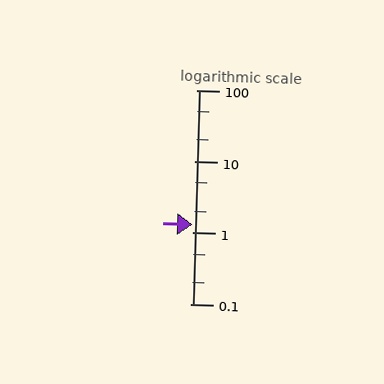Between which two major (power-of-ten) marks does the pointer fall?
The pointer is between 1 and 10.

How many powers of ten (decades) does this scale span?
The scale spans 3 decades, from 0.1 to 100.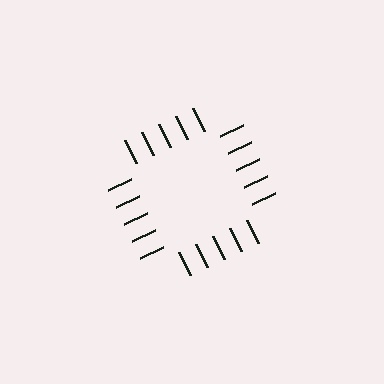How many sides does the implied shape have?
4 sides — the line-ends trace a square.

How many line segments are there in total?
20 — 5 along each of the 4 edges.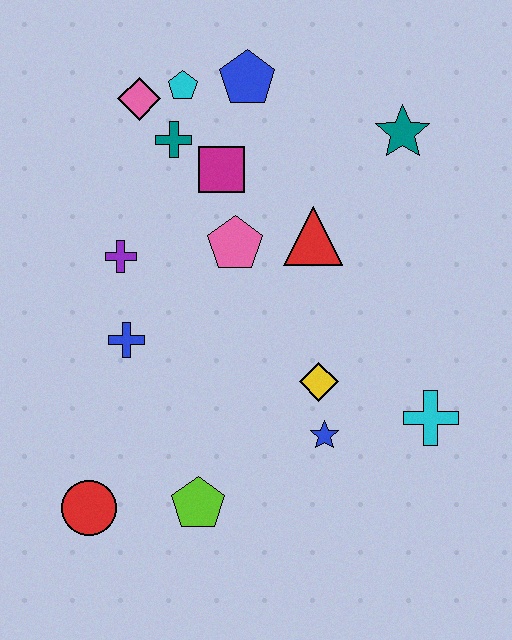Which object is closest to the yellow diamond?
The blue star is closest to the yellow diamond.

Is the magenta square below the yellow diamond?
No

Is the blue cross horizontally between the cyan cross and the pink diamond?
No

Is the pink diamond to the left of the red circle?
No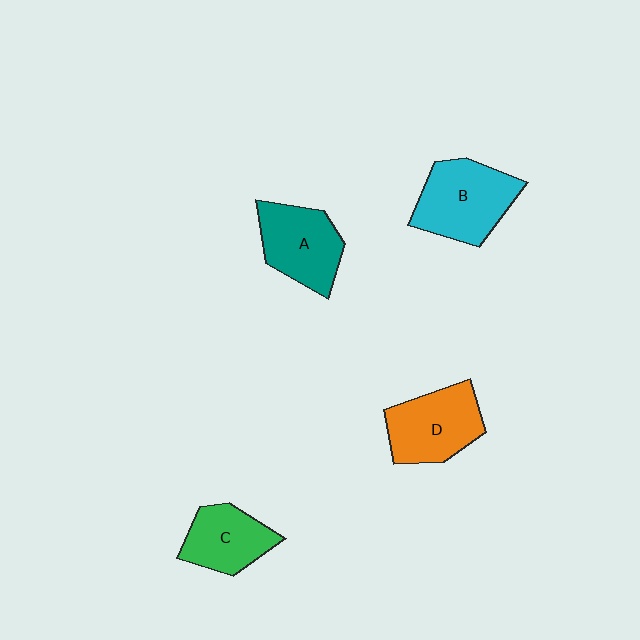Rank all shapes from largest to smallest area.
From largest to smallest: B (cyan), D (orange), A (teal), C (green).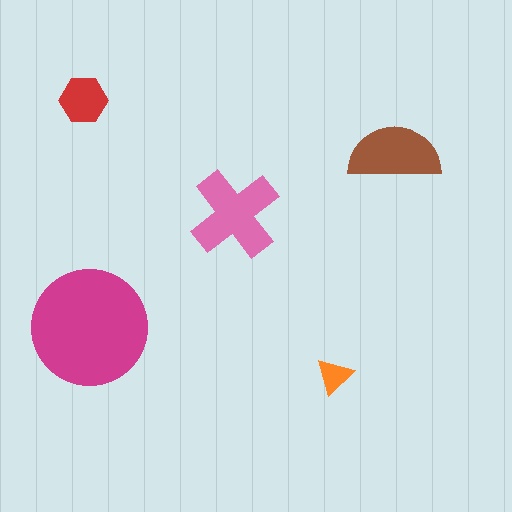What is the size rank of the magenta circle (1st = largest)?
1st.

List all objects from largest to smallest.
The magenta circle, the pink cross, the brown semicircle, the red hexagon, the orange triangle.